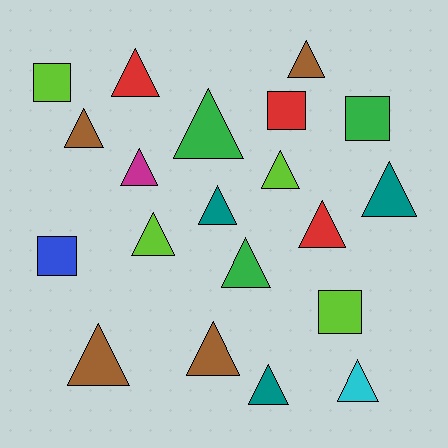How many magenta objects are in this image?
There is 1 magenta object.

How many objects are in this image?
There are 20 objects.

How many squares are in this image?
There are 5 squares.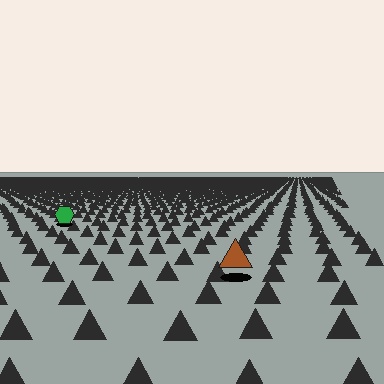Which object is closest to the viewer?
The brown triangle is closest. The texture marks near it are larger and more spread out.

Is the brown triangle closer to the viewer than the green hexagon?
Yes. The brown triangle is closer — you can tell from the texture gradient: the ground texture is coarser near it.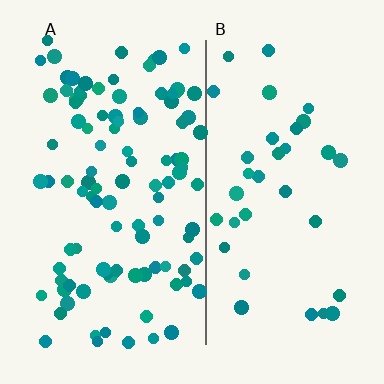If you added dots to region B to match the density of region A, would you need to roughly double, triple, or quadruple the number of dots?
Approximately triple.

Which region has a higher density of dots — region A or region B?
A (the left).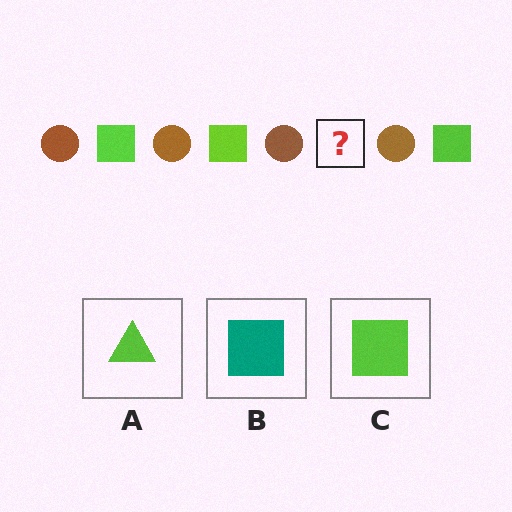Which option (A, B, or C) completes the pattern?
C.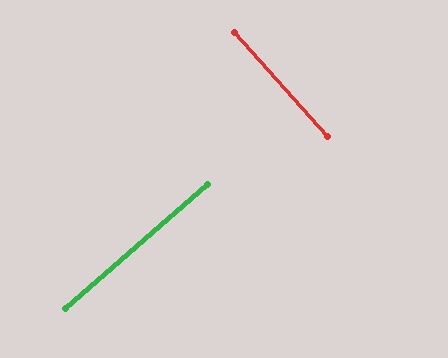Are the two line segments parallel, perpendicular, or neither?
Perpendicular — they meet at approximately 89°.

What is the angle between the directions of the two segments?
Approximately 89 degrees.